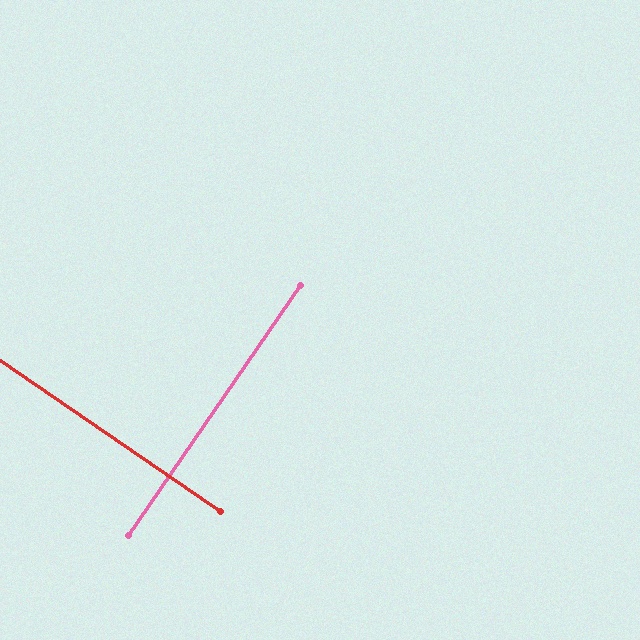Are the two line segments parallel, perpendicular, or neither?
Perpendicular — they meet at approximately 90°.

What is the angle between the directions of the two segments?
Approximately 90 degrees.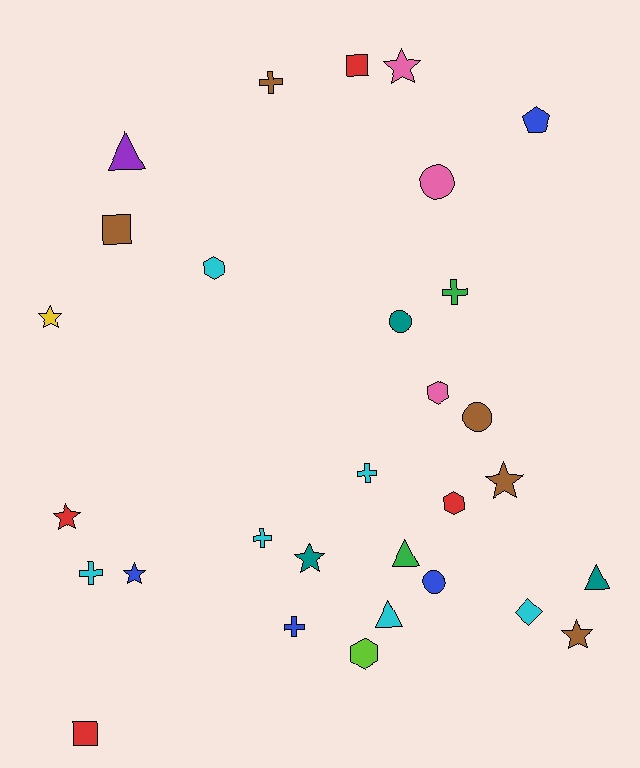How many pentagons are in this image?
There is 1 pentagon.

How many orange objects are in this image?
There are no orange objects.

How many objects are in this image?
There are 30 objects.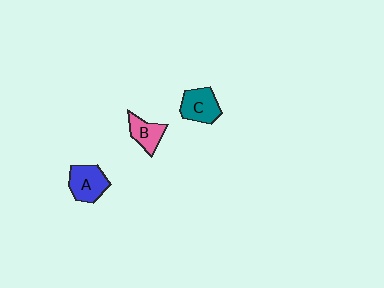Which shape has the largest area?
Shape A (blue).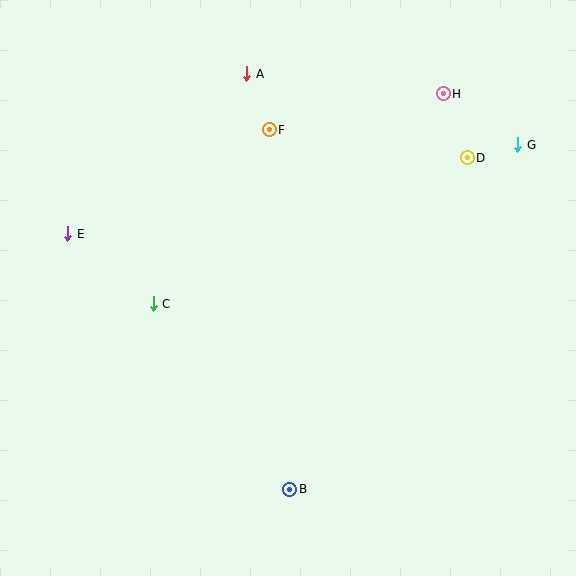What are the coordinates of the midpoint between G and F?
The midpoint between G and F is at (394, 137).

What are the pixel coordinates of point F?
Point F is at (269, 130).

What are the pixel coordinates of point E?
Point E is at (68, 234).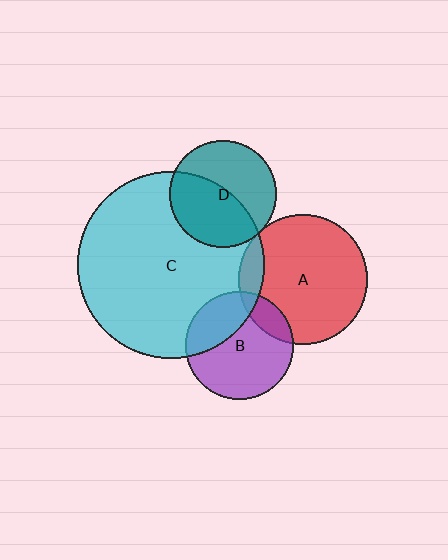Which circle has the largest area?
Circle C (cyan).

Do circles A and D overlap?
Yes.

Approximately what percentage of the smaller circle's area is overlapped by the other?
Approximately 5%.